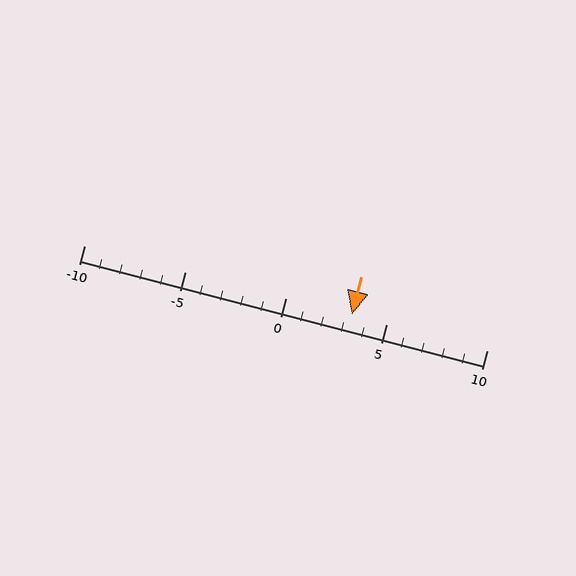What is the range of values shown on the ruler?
The ruler shows values from -10 to 10.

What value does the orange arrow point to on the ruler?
The orange arrow points to approximately 3.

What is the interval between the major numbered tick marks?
The major tick marks are spaced 5 units apart.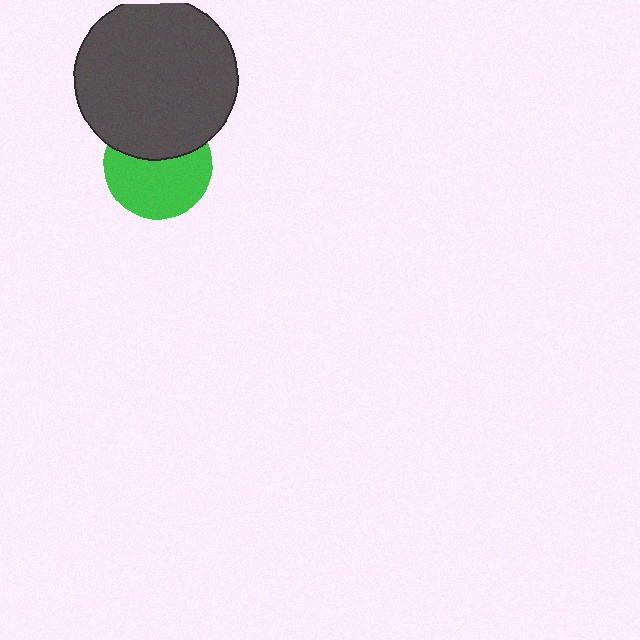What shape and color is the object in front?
The object in front is a dark gray circle.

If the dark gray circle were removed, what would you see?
You would see the complete green circle.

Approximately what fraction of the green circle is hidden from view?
Roughly 39% of the green circle is hidden behind the dark gray circle.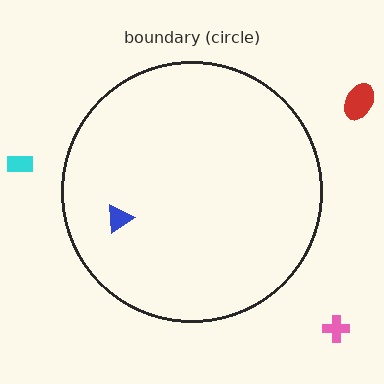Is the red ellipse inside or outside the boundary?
Outside.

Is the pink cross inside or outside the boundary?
Outside.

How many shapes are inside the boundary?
1 inside, 3 outside.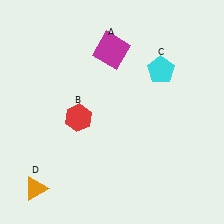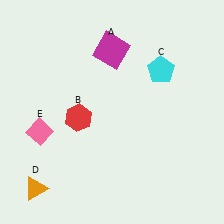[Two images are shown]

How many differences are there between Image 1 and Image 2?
There is 1 difference between the two images.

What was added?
A pink diamond (E) was added in Image 2.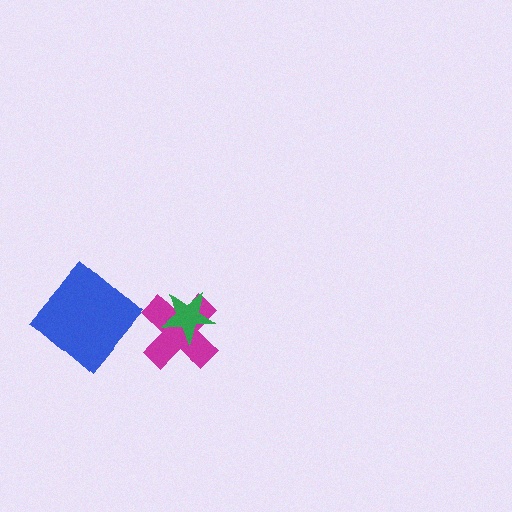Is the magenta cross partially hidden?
Yes, it is partially covered by another shape.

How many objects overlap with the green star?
1 object overlaps with the green star.